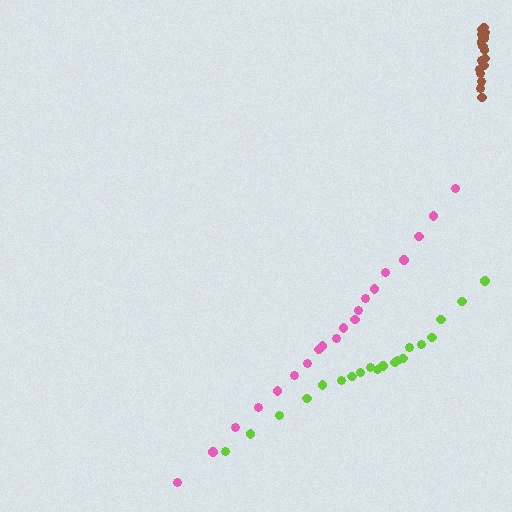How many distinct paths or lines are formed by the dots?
There are 3 distinct paths.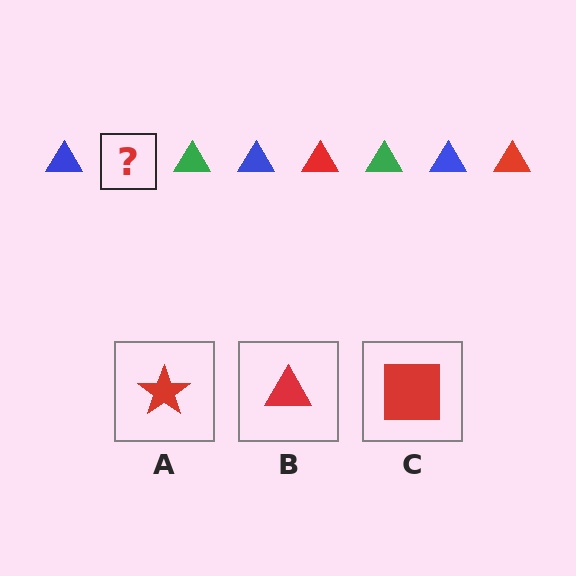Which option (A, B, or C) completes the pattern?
B.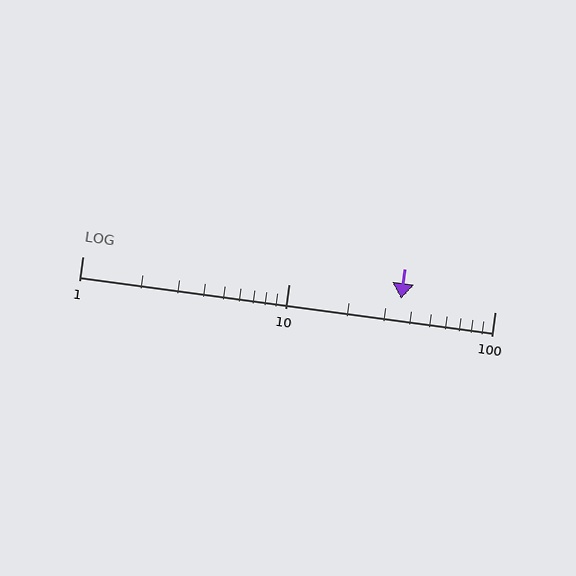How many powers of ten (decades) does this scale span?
The scale spans 2 decades, from 1 to 100.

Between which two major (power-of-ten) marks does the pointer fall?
The pointer is between 10 and 100.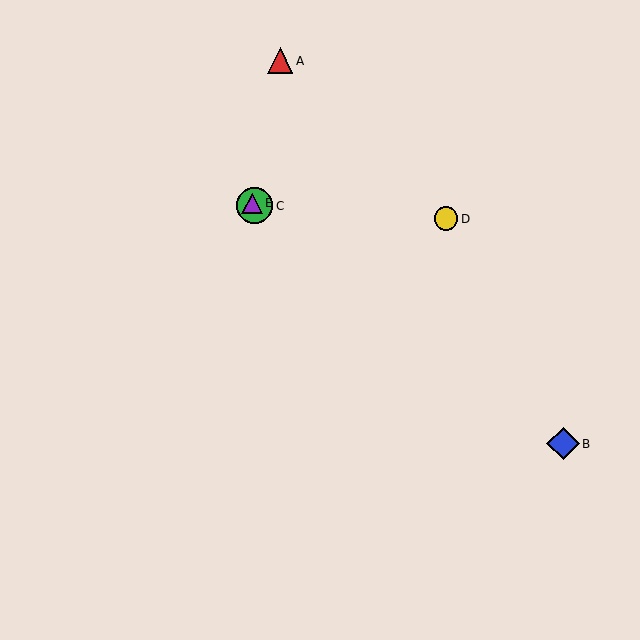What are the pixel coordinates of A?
Object A is at (280, 61).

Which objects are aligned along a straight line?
Objects B, C, E are aligned along a straight line.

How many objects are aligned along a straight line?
3 objects (B, C, E) are aligned along a straight line.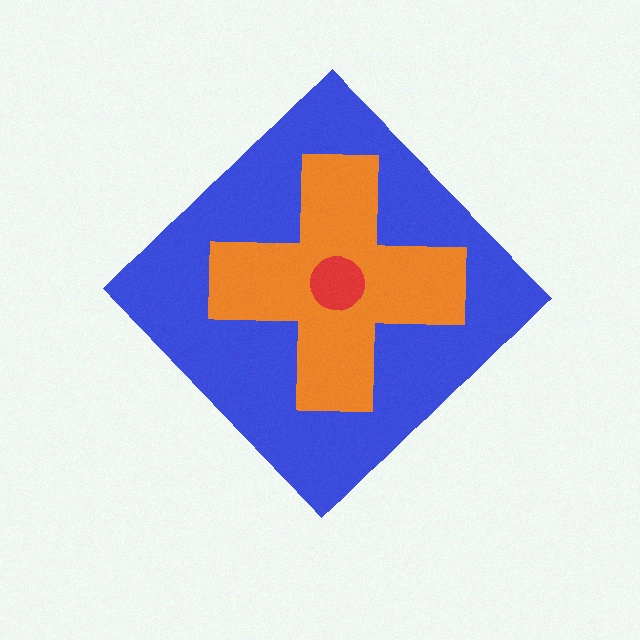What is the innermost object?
The red circle.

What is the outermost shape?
The blue diamond.